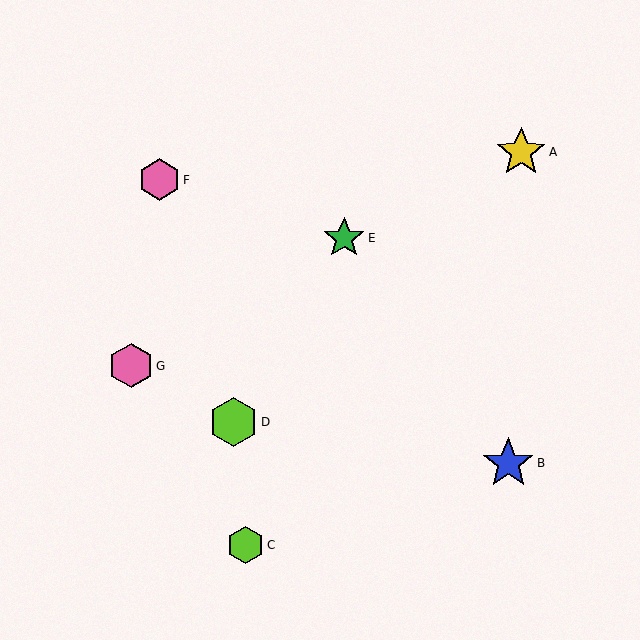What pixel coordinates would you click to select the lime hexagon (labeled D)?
Click at (234, 422) to select the lime hexagon D.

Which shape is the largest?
The blue star (labeled B) is the largest.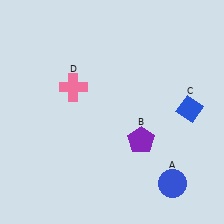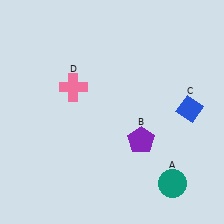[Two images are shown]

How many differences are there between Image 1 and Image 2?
There is 1 difference between the two images.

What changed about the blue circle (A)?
In Image 1, A is blue. In Image 2, it changed to teal.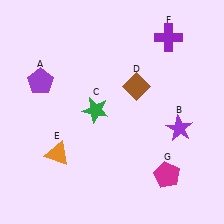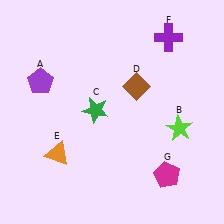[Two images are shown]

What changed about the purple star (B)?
In Image 1, B is purple. In Image 2, it changed to lime.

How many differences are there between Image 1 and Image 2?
There is 1 difference between the two images.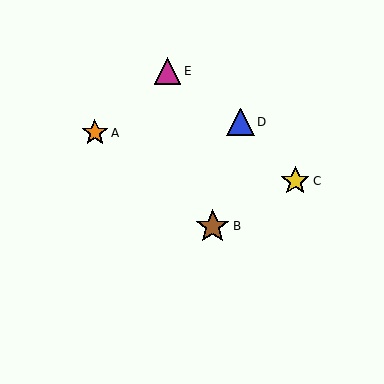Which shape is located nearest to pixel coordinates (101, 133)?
The orange star (labeled A) at (95, 133) is nearest to that location.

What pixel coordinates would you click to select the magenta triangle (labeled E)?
Click at (168, 71) to select the magenta triangle E.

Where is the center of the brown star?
The center of the brown star is at (213, 226).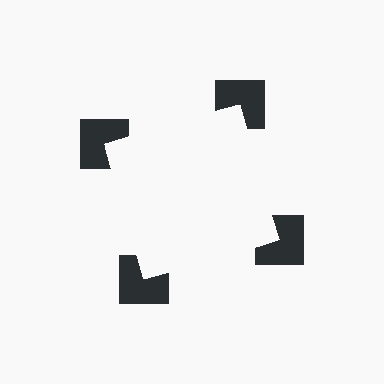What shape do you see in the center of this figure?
An illusory square — its edges are inferred from the aligned wedge cuts in the notched squares, not physically drawn.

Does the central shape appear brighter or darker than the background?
It typically appears slightly brighter than the background, even though no actual brightness change is drawn.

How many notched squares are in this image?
There are 4 — one at each vertex of the illusory square.